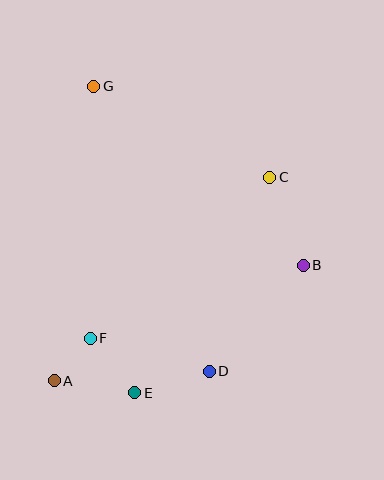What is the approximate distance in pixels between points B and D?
The distance between B and D is approximately 142 pixels.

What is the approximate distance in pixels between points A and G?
The distance between A and G is approximately 297 pixels.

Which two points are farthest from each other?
Points E and G are farthest from each other.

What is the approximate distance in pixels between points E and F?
The distance between E and F is approximately 70 pixels.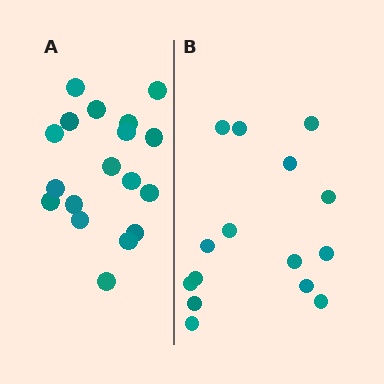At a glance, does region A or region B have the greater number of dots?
Region A (the left region) has more dots.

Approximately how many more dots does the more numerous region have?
Region A has just a few more — roughly 2 or 3 more dots than region B.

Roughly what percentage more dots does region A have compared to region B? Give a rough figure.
About 20% more.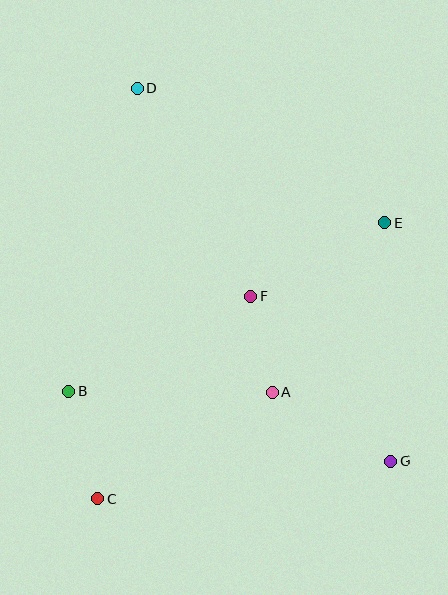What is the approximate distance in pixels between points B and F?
The distance between B and F is approximately 205 pixels.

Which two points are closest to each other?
Points A and F are closest to each other.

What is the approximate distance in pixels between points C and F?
The distance between C and F is approximately 253 pixels.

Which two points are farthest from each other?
Points D and G are farthest from each other.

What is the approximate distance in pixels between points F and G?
The distance between F and G is approximately 216 pixels.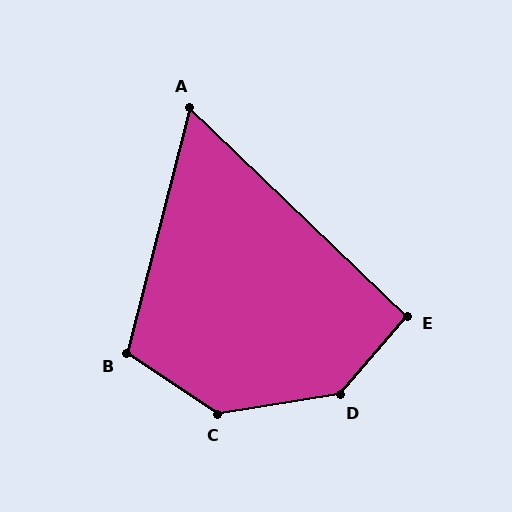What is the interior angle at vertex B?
Approximately 109 degrees (obtuse).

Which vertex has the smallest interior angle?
A, at approximately 61 degrees.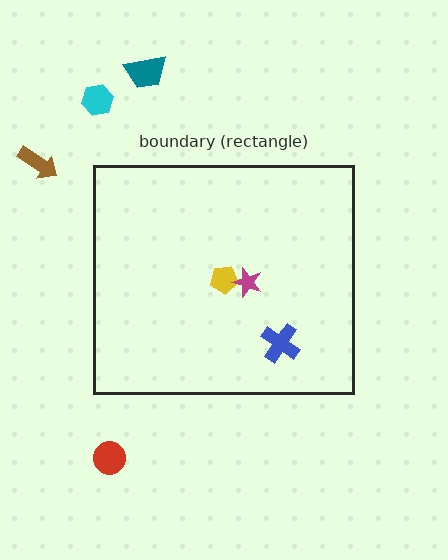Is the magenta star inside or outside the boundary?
Inside.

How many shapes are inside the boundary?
3 inside, 4 outside.